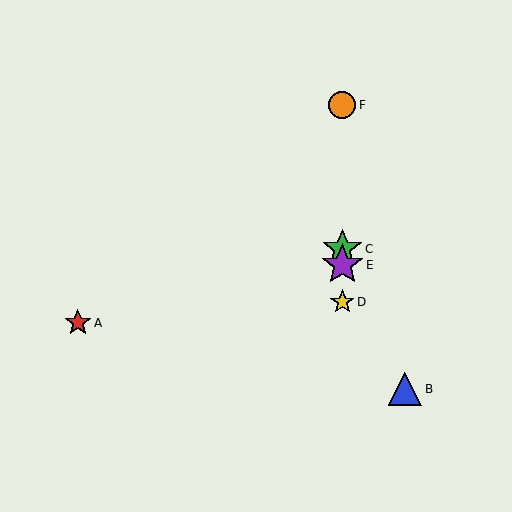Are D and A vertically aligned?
No, D is at x≈342 and A is at x≈78.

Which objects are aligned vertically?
Objects C, D, E, F are aligned vertically.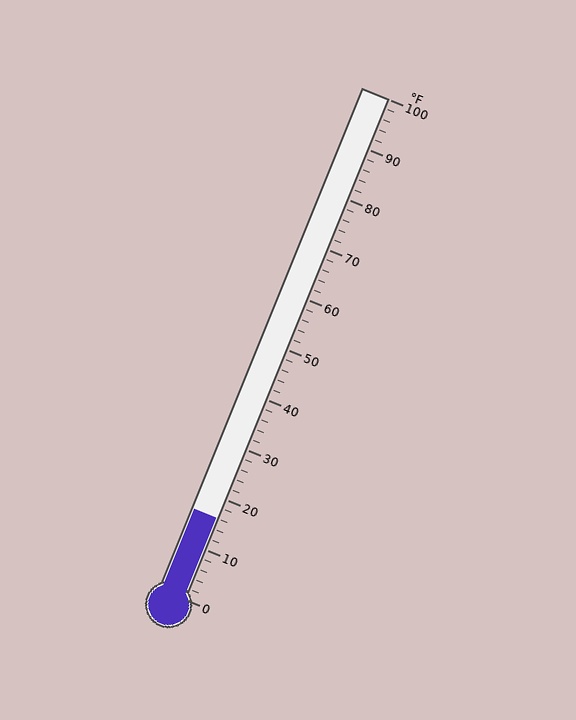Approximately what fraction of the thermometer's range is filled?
The thermometer is filled to approximately 15% of its range.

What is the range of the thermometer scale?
The thermometer scale ranges from 0°F to 100°F.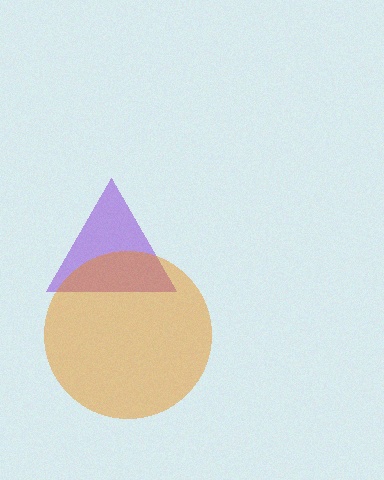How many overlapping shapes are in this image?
There are 2 overlapping shapes in the image.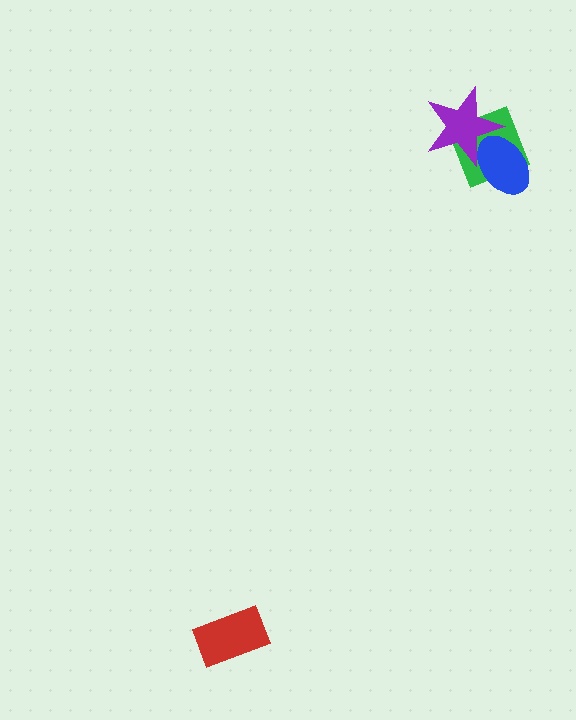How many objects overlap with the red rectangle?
0 objects overlap with the red rectangle.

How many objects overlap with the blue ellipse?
2 objects overlap with the blue ellipse.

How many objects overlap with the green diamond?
2 objects overlap with the green diamond.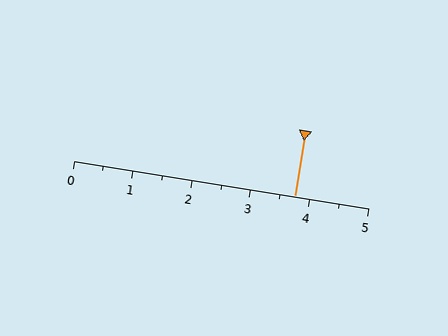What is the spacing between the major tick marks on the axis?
The major ticks are spaced 1 apart.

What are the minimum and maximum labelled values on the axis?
The axis runs from 0 to 5.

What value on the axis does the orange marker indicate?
The marker indicates approximately 3.8.